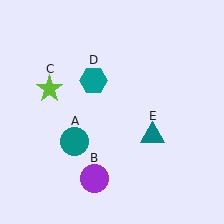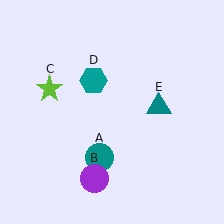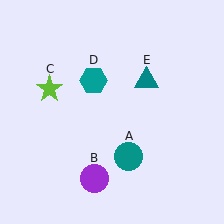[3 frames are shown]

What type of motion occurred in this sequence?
The teal circle (object A), teal triangle (object E) rotated counterclockwise around the center of the scene.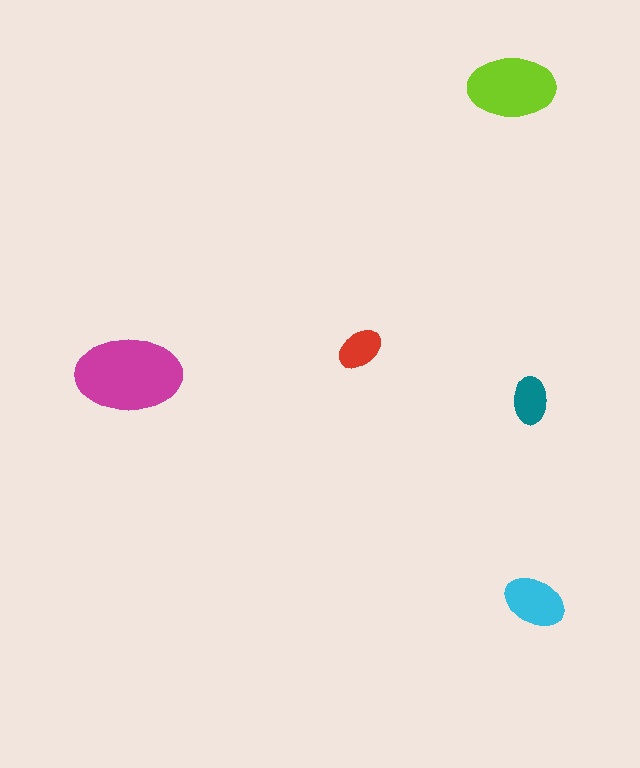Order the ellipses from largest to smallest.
the magenta one, the lime one, the cyan one, the teal one, the red one.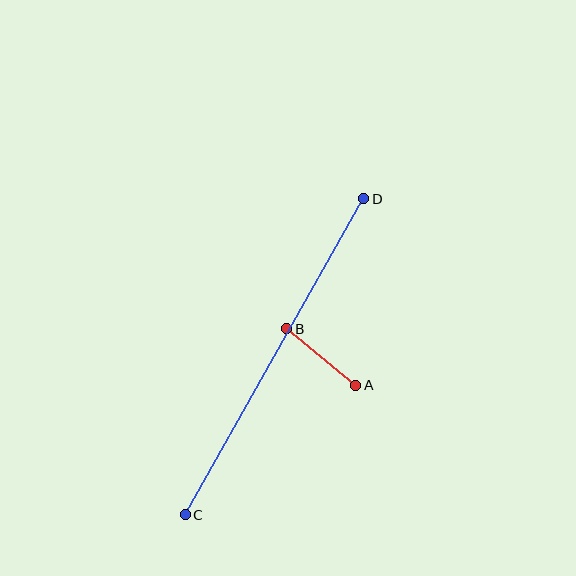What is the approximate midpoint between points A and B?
The midpoint is at approximately (321, 357) pixels.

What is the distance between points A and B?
The distance is approximately 89 pixels.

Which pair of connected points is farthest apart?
Points C and D are farthest apart.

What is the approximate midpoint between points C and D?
The midpoint is at approximately (275, 357) pixels.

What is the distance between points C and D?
The distance is approximately 363 pixels.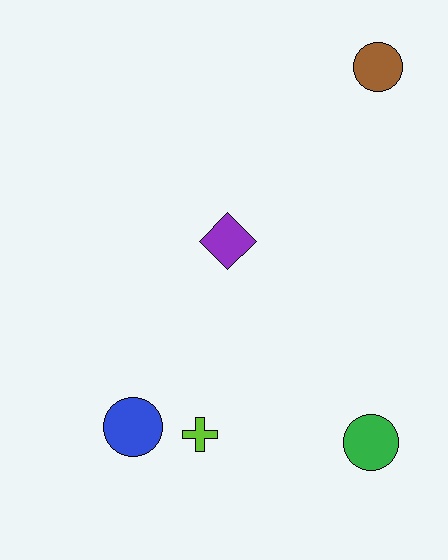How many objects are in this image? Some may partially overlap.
There are 5 objects.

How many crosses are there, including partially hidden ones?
There is 1 cross.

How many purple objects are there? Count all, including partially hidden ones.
There is 1 purple object.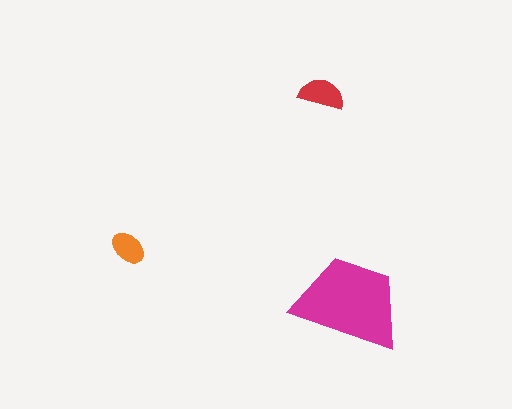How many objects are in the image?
There are 3 objects in the image.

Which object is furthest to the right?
The magenta trapezoid is rightmost.